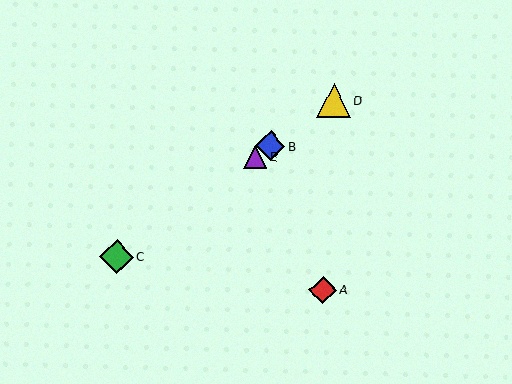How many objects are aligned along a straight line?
4 objects (B, C, D, E) are aligned along a straight line.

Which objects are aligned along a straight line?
Objects B, C, D, E are aligned along a straight line.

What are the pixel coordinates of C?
Object C is at (116, 257).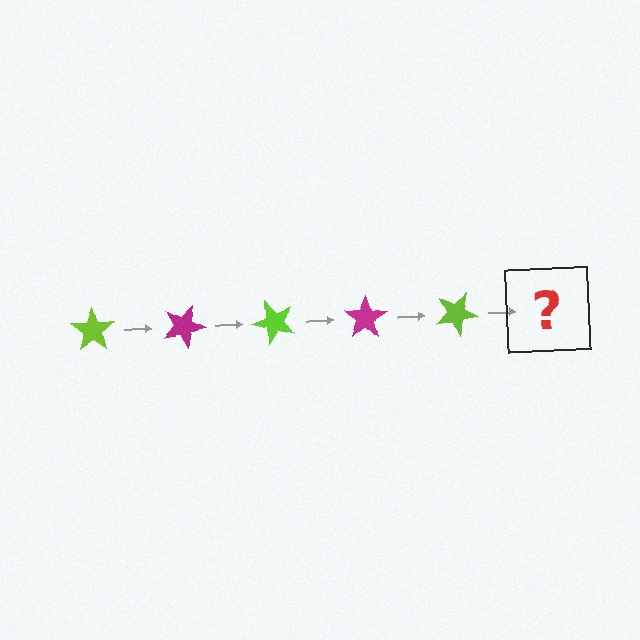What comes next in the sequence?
The next element should be a magenta star, rotated 125 degrees from the start.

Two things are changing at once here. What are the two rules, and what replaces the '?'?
The two rules are that it rotates 25 degrees each step and the color cycles through lime and magenta. The '?' should be a magenta star, rotated 125 degrees from the start.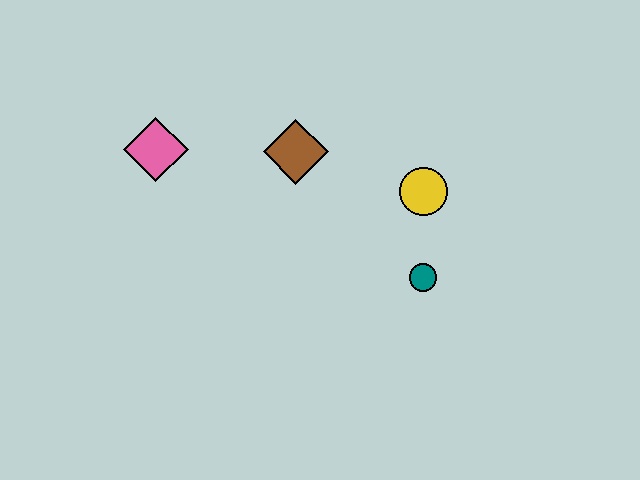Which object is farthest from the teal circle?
The pink diamond is farthest from the teal circle.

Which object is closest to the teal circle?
The yellow circle is closest to the teal circle.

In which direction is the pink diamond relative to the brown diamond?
The pink diamond is to the left of the brown diamond.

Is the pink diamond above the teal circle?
Yes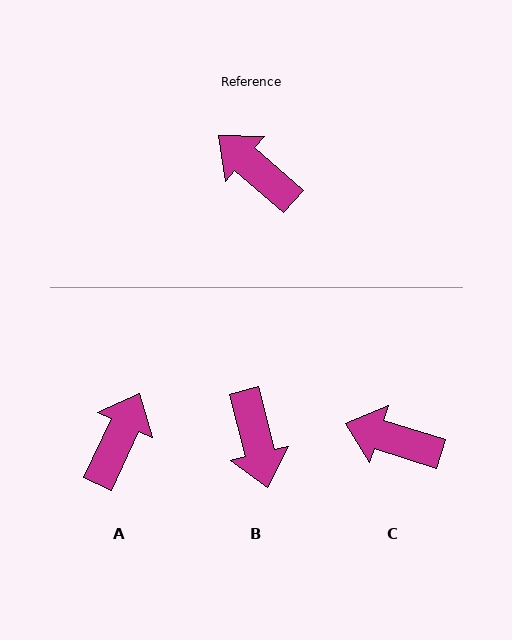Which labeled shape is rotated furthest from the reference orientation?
B, about 145 degrees away.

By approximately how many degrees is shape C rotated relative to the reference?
Approximately 23 degrees counter-clockwise.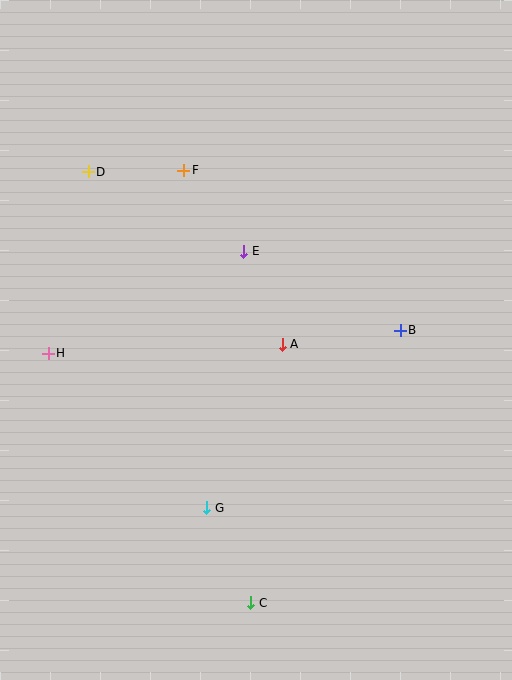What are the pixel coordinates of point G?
Point G is at (207, 508).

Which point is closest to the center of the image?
Point A at (282, 345) is closest to the center.